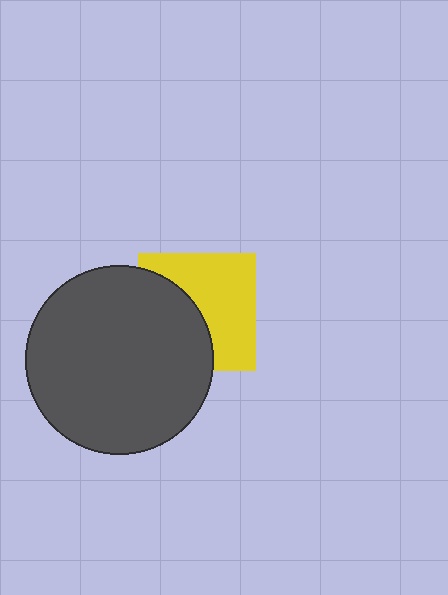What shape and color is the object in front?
The object in front is a dark gray circle.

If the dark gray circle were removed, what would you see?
You would see the complete yellow square.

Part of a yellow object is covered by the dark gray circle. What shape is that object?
It is a square.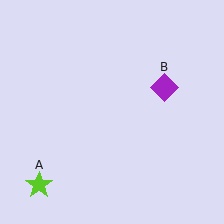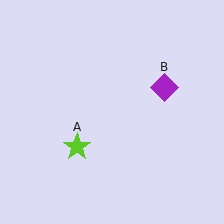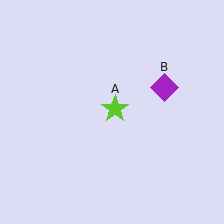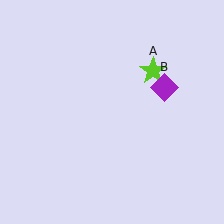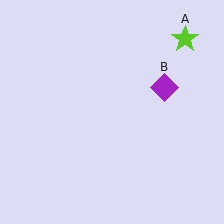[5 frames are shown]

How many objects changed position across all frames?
1 object changed position: lime star (object A).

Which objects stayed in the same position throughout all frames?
Purple diamond (object B) remained stationary.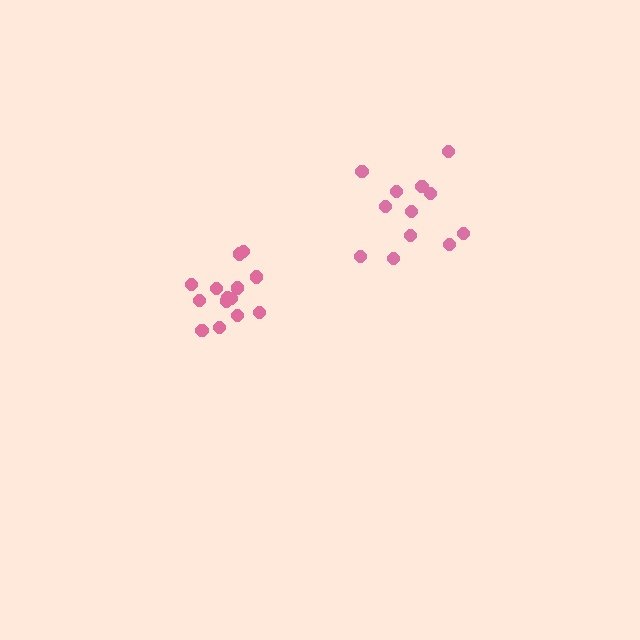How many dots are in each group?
Group 1: 14 dots, Group 2: 12 dots (26 total).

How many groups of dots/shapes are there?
There are 2 groups.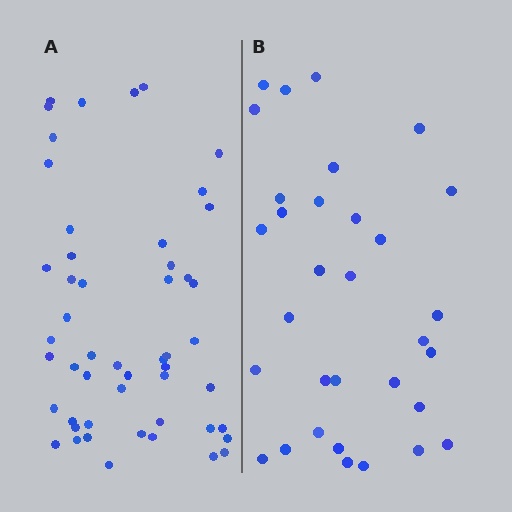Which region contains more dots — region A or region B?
Region A (the left region) has more dots.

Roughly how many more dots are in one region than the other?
Region A has approximately 20 more dots than region B.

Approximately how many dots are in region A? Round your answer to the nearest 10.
About 50 dots. (The exact count is 51, which rounds to 50.)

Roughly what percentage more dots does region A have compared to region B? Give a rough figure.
About 60% more.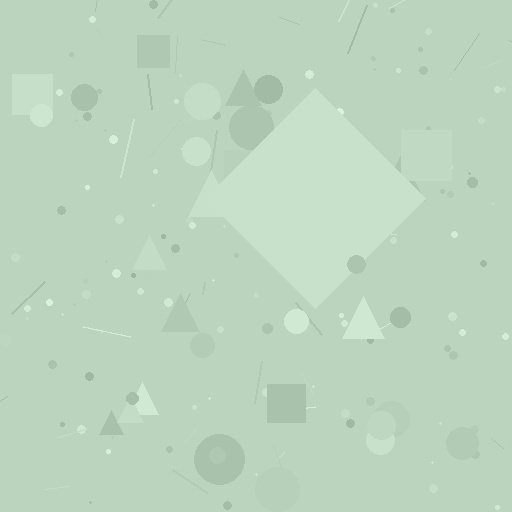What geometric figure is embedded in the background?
A diamond is embedded in the background.